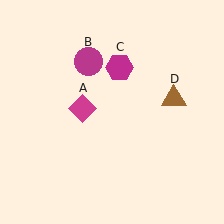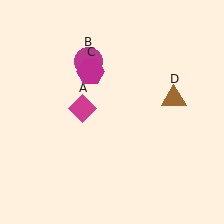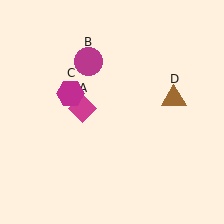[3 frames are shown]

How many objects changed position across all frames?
1 object changed position: magenta hexagon (object C).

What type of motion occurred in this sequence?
The magenta hexagon (object C) rotated counterclockwise around the center of the scene.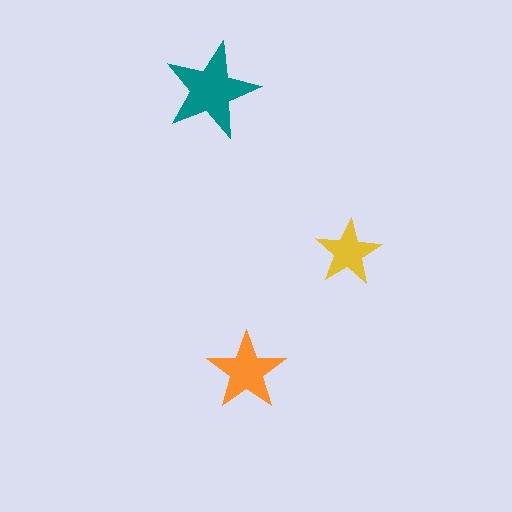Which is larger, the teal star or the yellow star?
The teal one.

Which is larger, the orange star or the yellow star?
The orange one.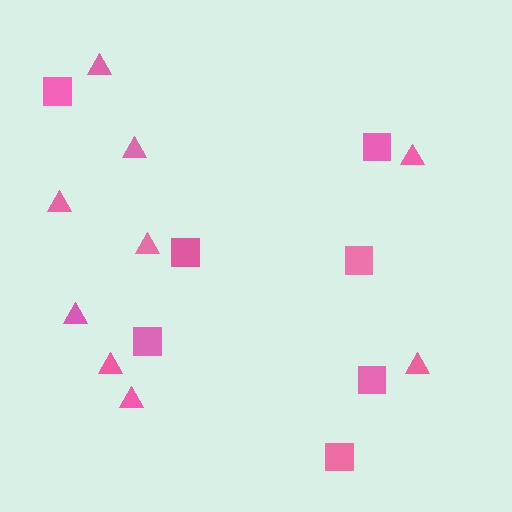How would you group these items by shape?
There are 2 groups: one group of squares (7) and one group of triangles (9).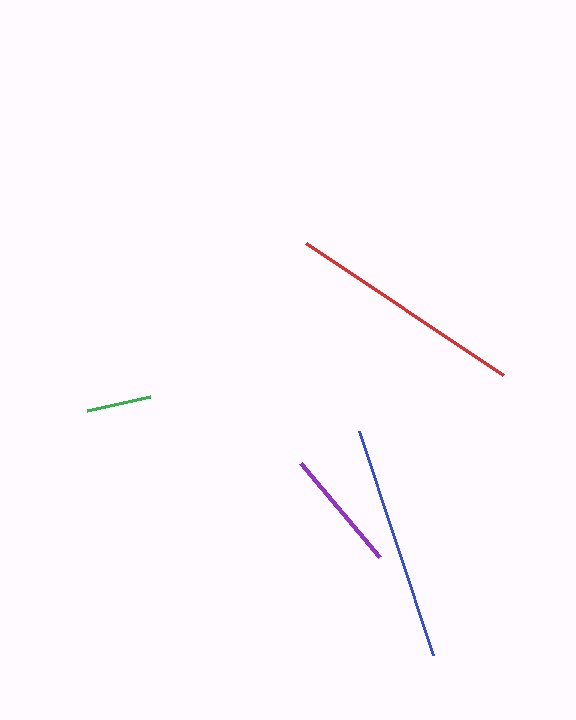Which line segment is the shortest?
The green line is the shortest at approximately 65 pixels.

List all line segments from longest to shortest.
From longest to shortest: red, blue, purple, green.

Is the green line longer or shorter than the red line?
The red line is longer than the green line.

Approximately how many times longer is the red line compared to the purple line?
The red line is approximately 1.9 times the length of the purple line.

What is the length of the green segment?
The green segment is approximately 65 pixels long.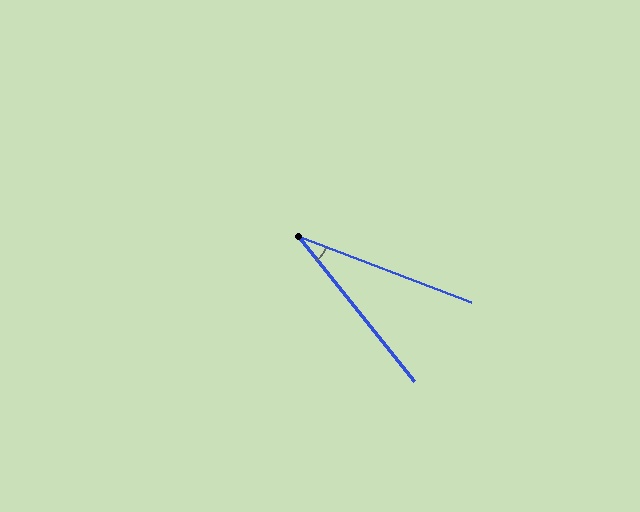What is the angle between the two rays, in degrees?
Approximately 30 degrees.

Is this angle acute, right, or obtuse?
It is acute.